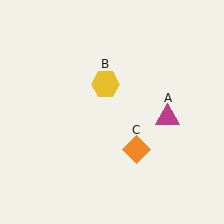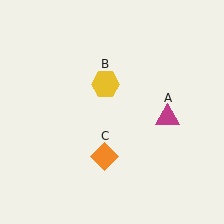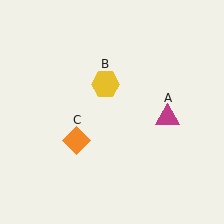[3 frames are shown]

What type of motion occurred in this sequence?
The orange diamond (object C) rotated clockwise around the center of the scene.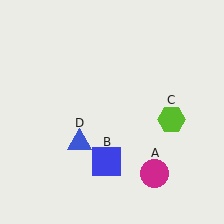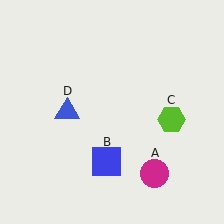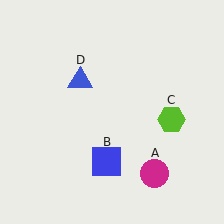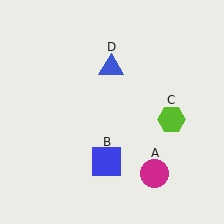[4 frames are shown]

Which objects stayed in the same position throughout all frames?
Magenta circle (object A) and blue square (object B) and lime hexagon (object C) remained stationary.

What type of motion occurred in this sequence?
The blue triangle (object D) rotated clockwise around the center of the scene.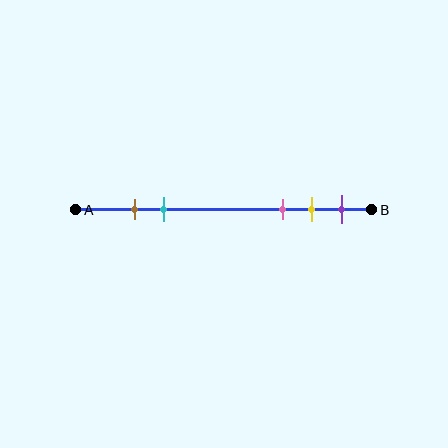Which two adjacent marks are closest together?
The brown and cyan marks are the closest adjacent pair.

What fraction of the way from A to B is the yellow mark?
The yellow mark is approximately 80% (0.8) of the way from A to B.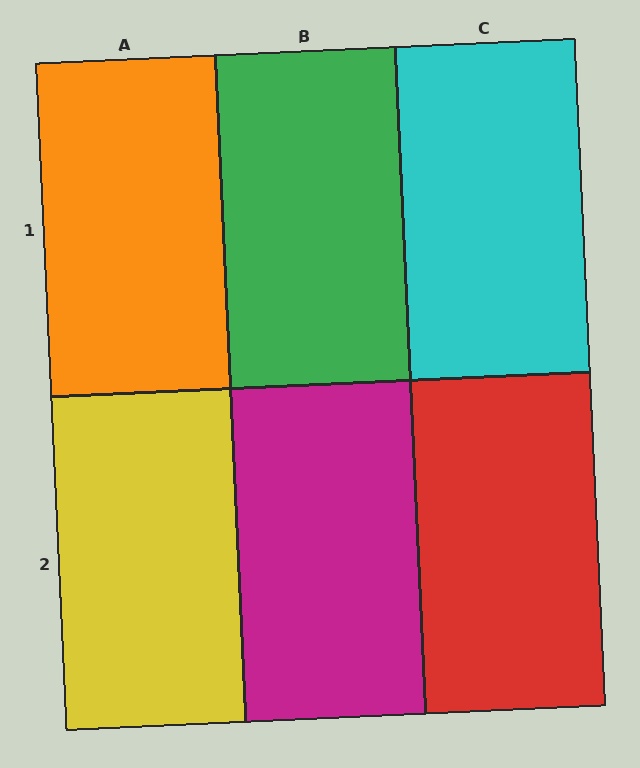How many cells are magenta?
1 cell is magenta.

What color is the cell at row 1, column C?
Cyan.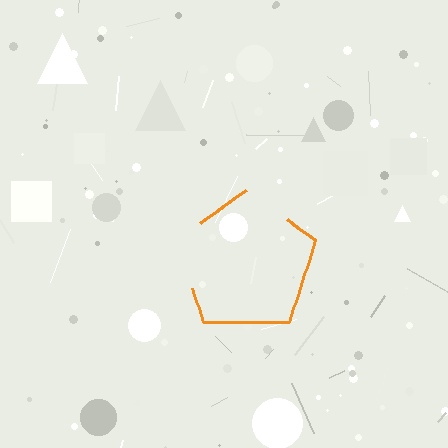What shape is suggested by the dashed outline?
The dashed outline suggests a pentagon.